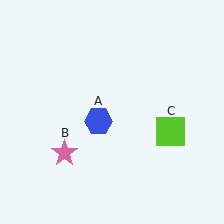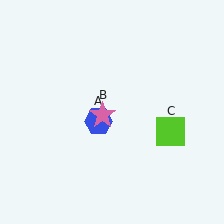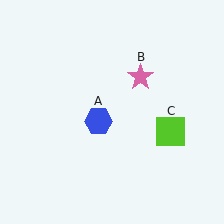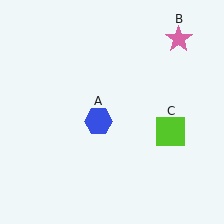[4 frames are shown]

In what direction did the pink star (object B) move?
The pink star (object B) moved up and to the right.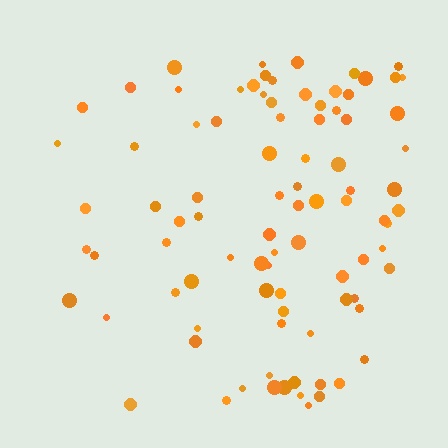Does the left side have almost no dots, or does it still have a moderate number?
Still a moderate number, just noticeably fewer than the right.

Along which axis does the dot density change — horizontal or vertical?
Horizontal.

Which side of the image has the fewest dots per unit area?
The left.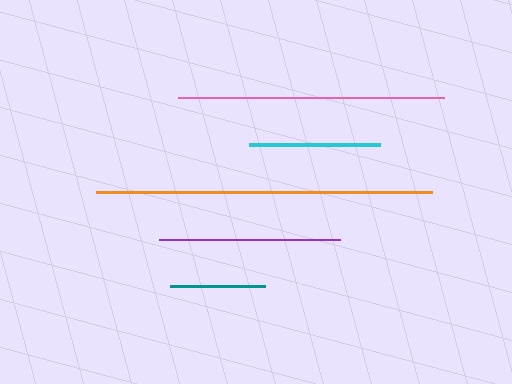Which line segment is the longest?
The orange line is the longest at approximately 336 pixels.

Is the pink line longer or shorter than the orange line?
The orange line is longer than the pink line.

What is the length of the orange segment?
The orange segment is approximately 336 pixels long.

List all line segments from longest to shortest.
From longest to shortest: orange, pink, purple, cyan, teal.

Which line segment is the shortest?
The teal line is the shortest at approximately 95 pixels.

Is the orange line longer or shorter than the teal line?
The orange line is longer than the teal line.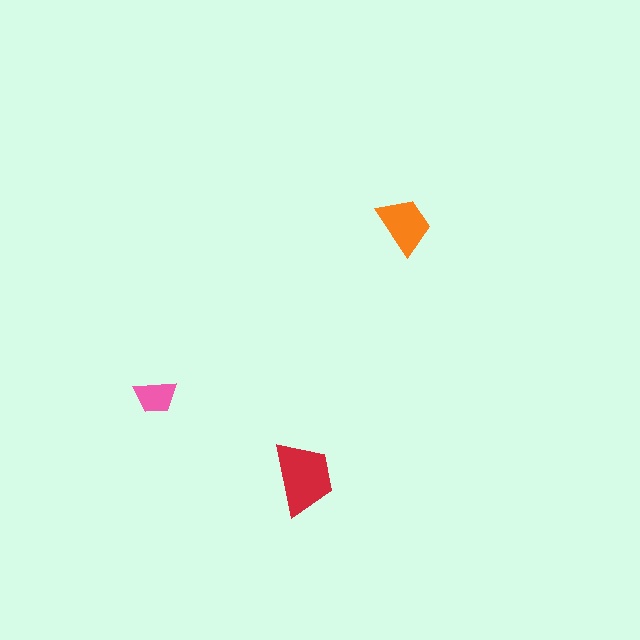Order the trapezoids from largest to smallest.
the red one, the orange one, the pink one.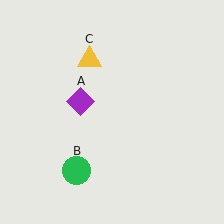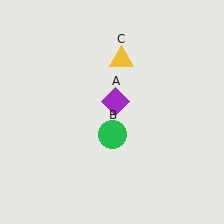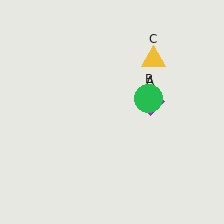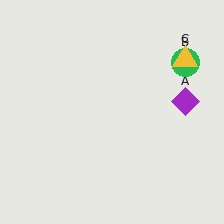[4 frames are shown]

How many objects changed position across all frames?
3 objects changed position: purple diamond (object A), green circle (object B), yellow triangle (object C).